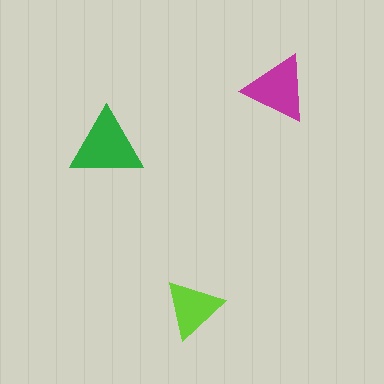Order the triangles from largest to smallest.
the green one, the magenta one, the lime one.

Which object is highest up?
The magenta triangle is topmost.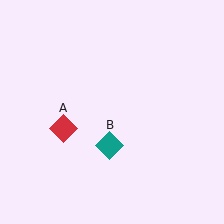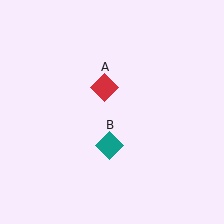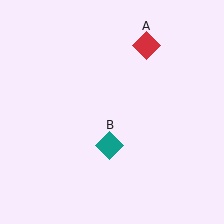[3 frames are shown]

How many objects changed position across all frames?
1 object changed position: red diamond (object A).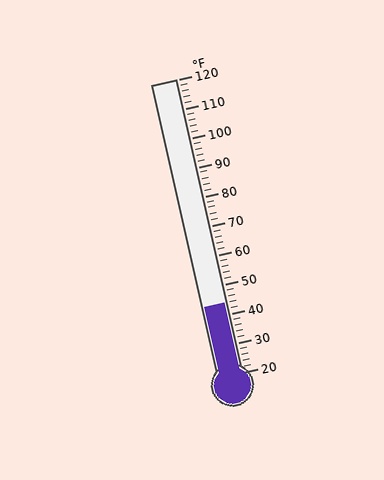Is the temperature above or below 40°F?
The temperature is above 40°F.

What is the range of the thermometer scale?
The thermometer scale ranges from 20°F to 120°F.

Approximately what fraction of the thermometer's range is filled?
The thermometer is filled to approximately 25% of its range.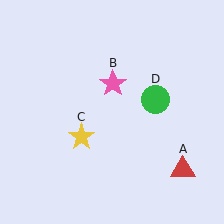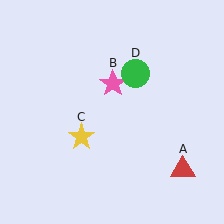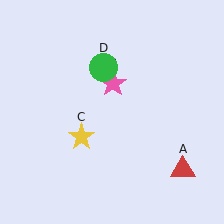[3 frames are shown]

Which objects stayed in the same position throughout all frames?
Red triangle (object A) and pink star (object B) and yellow star (object C) remained stationary.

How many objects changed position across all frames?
1 object changed position: green circle (object D).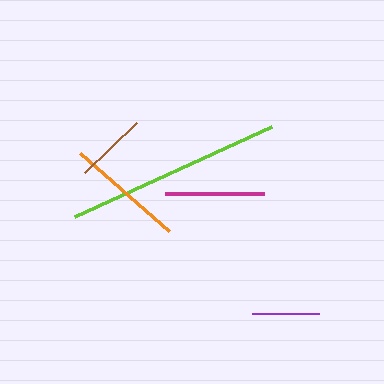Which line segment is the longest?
The lime line is the longest at approximately 218 pixels.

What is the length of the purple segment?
The purple segment is approximately 67 pixels long.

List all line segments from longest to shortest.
From longest to shortest: lime, orange, magenta, brown, purple.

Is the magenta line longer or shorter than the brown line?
The magenta line is longer than the brown line.